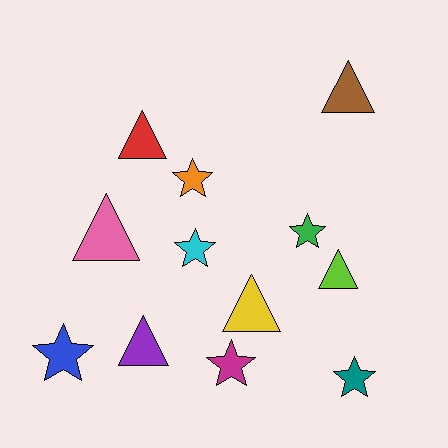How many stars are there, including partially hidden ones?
There are 6 stars.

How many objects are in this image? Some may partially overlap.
There are 12 objects.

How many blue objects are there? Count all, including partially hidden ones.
There is 1 blue object.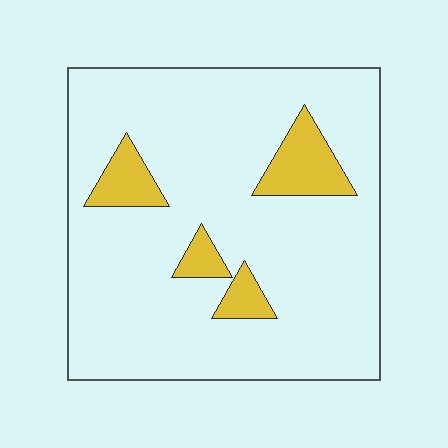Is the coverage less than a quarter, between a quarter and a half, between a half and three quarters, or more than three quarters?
Less than a quarter.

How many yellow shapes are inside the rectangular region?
4.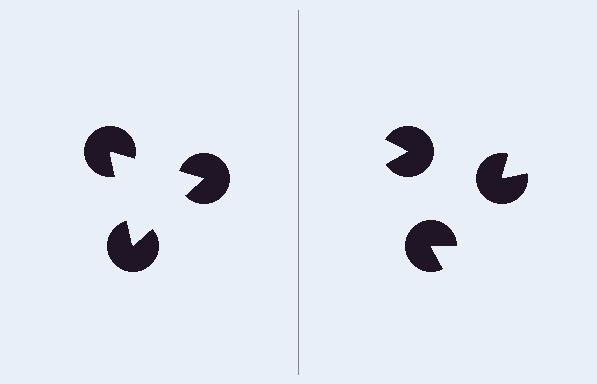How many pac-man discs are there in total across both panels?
6 — 3 on each side.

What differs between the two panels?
The pac-man discs are positioned identically on both sides; only the wedge orientations differ. On the left they align to a triangle; on the right they are misaligned.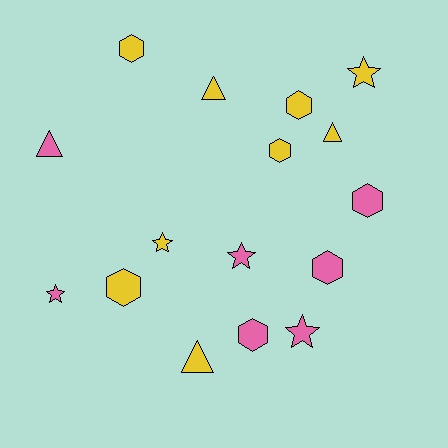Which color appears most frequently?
Yellow, with 9 objects.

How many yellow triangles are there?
There are 3 yellow triangles.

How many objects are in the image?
There are 16 objects.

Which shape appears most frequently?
Hexagon, with 7 objects.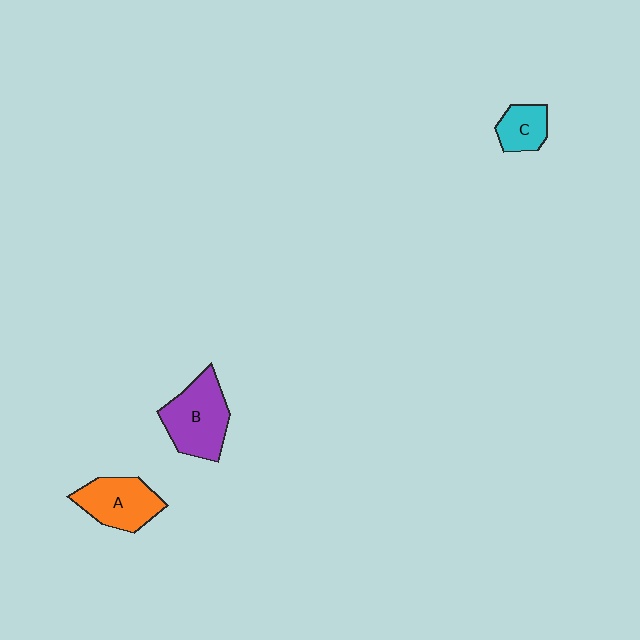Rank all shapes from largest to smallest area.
From largest to smallest: B (purple), A (orange), C (cyan).